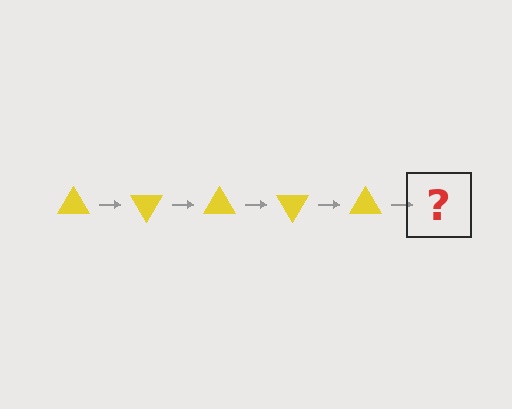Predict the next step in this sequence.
The next step is a yellow triangle rotated 300 degrees.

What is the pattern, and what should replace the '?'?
The pattern is that the triangle rotates 60 degrees each step. The '?' should be a yellow triangle rotated 300 degrees.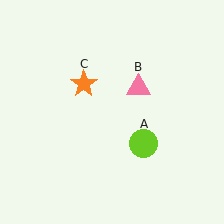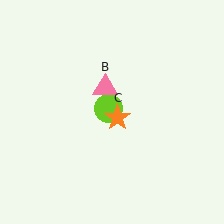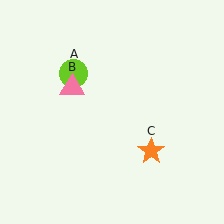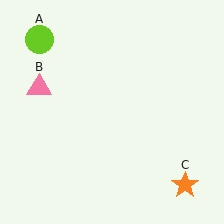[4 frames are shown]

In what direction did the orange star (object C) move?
The orange star (object C) moved down and to the right.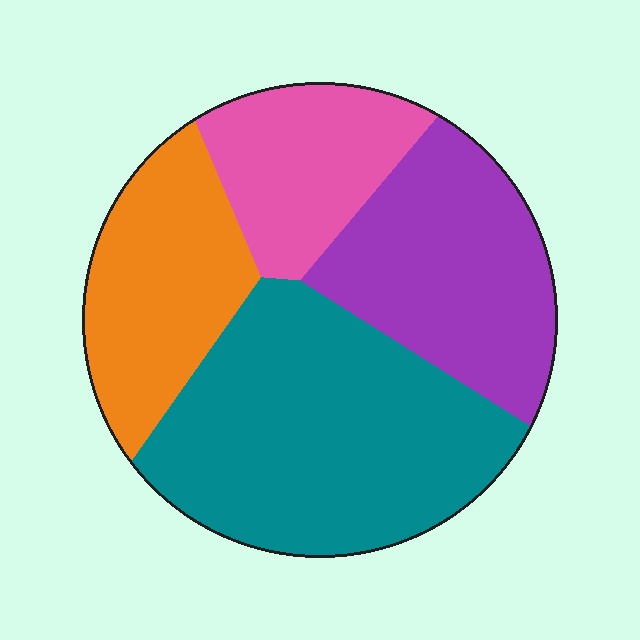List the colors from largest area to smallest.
From largest to smallest: teal, purple, orange, pink.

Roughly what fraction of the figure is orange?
Orange covers around 20% of the figure.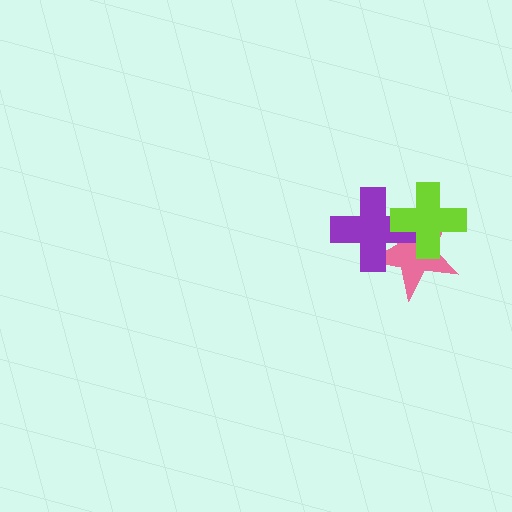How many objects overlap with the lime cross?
2 objects overlap with the lime cross.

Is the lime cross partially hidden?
No, no other shape covers it.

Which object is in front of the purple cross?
The lime cross is in front of the purple cross.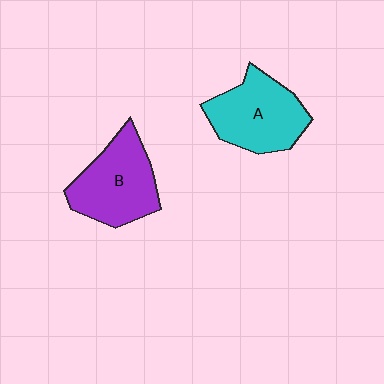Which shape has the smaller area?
Shape B (purple).